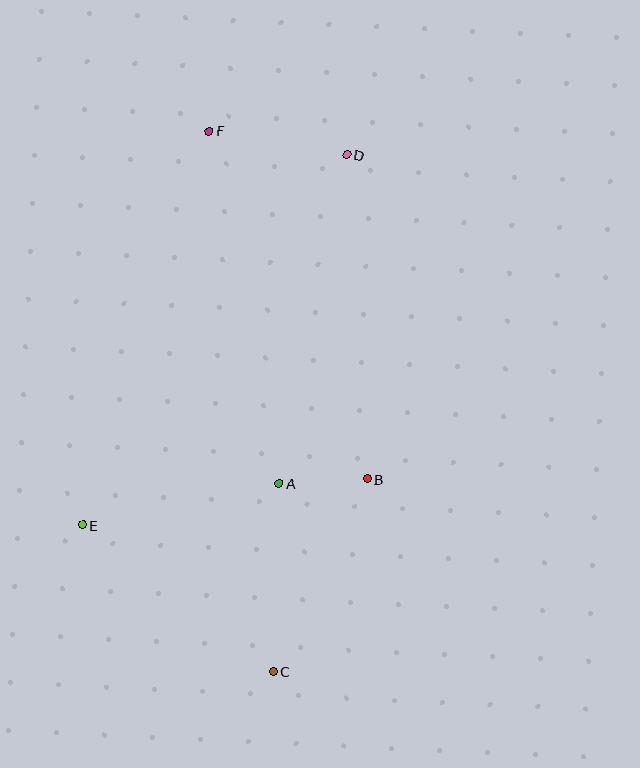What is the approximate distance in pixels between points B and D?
The distance between B and D is approximately 325 pixels.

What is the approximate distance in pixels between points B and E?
The distance between B and E is approximately 288 pixels.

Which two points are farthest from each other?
Points C and F are farthest from each other.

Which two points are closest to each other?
Points A and B are closest to each other.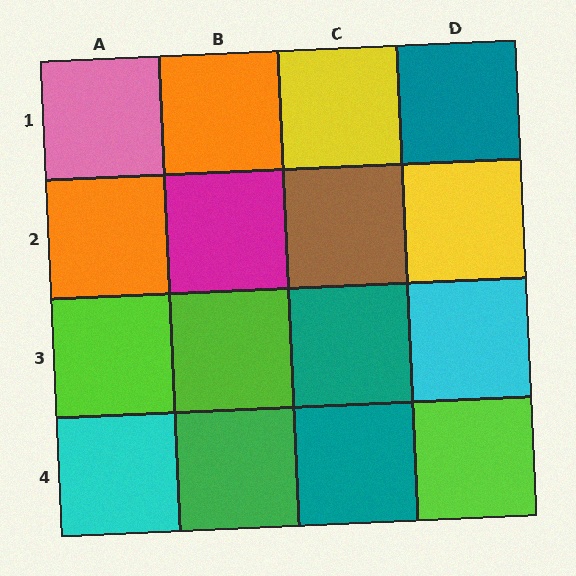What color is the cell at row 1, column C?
Yellow.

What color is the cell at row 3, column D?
Cyan.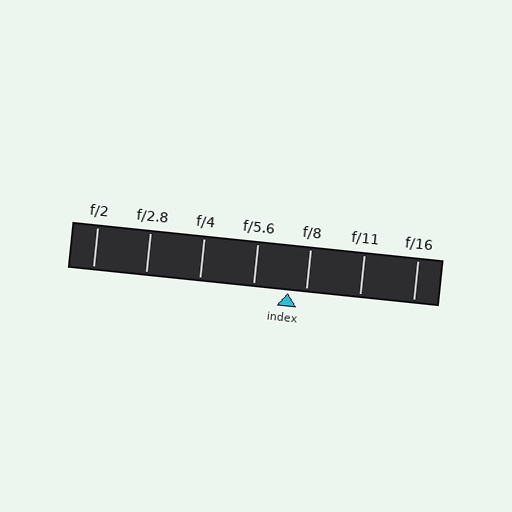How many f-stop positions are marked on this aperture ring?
There are 7 f-stop positions marked.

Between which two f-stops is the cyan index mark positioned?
The index mark is between f/5.6 and f/8.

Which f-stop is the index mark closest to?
The index mark is closest to f/8.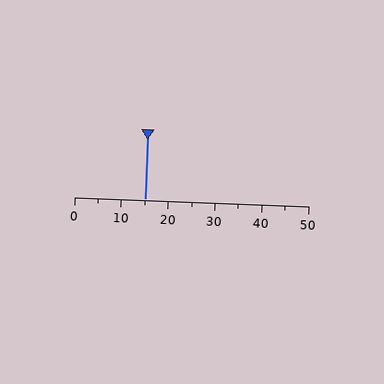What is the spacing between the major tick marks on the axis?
The major ticks are spaced 10 apart.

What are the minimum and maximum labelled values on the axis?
The axis runs from 0 to 50.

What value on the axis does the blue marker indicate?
The marker indicates approximately 15.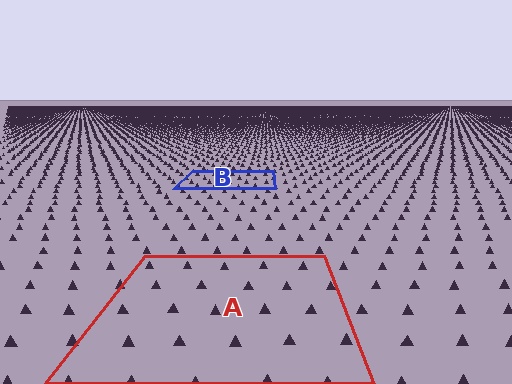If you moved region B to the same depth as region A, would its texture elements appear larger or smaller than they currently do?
They would appear larger. At a closer depth, the same texture elements are projected at a bigger on-screen size.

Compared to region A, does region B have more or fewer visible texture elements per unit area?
Region B has more texture elements per unit area — they are packed more densely because it is farther away.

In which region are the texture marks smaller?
The texture marks are smaller in region B, because it is farther away.